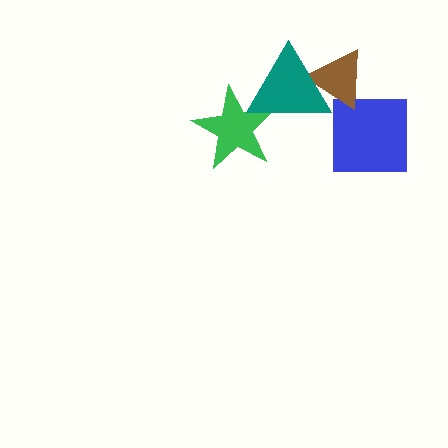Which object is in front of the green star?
The teal triangle is in front of the green star.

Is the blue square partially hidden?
No, no other shape covers it.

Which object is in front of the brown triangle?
The teal triangle is in front of the brown triangle.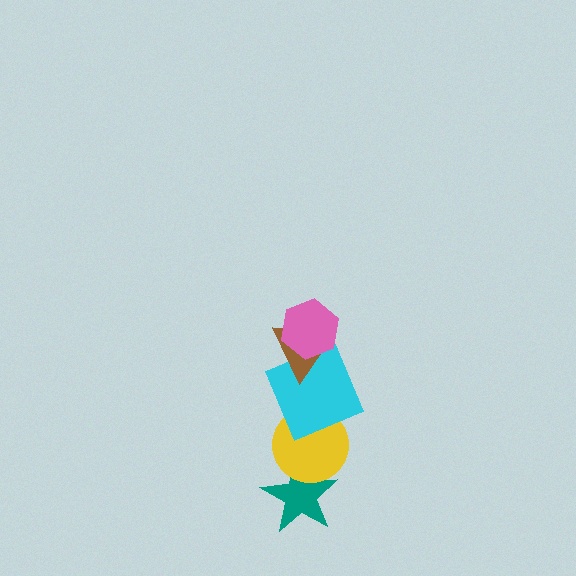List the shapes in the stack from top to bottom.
From top to bottom: the pink hexagon, the brown triangle, the cyan square, the yellow circle, the teal star.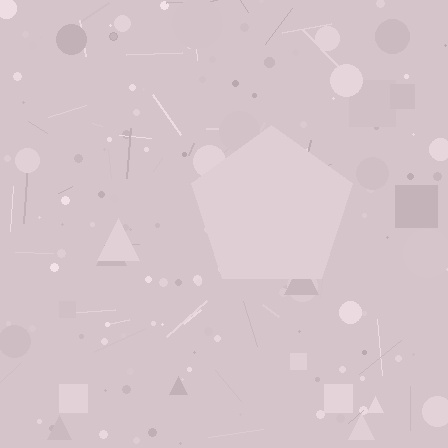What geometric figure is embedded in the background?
A pentagon is embedded in the background.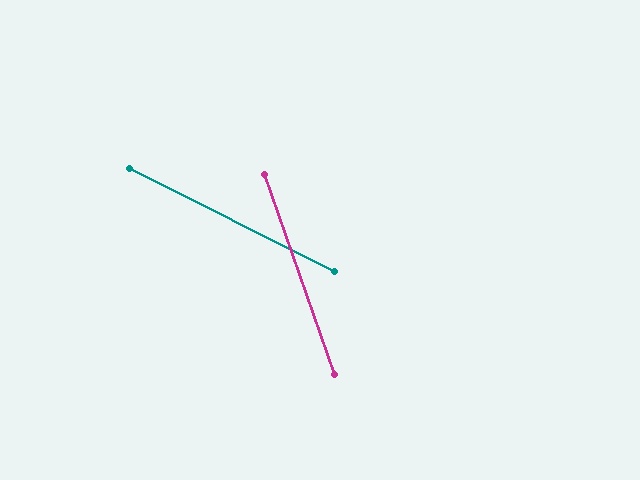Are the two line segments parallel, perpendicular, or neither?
Neither parallel nor perpendicular — they differ by about 44°.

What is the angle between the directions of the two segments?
Approximately 44 degrees.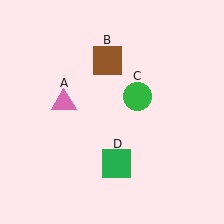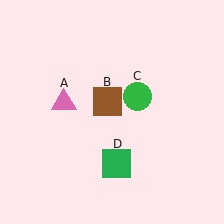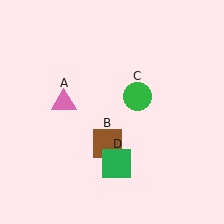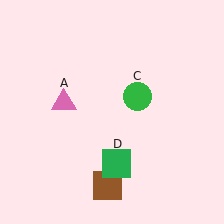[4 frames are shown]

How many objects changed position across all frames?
1 object changed position: brown square (object B).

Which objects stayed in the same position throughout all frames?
Pink triangle (object A) and green circle (object C) and green square (object D) remained stationary.